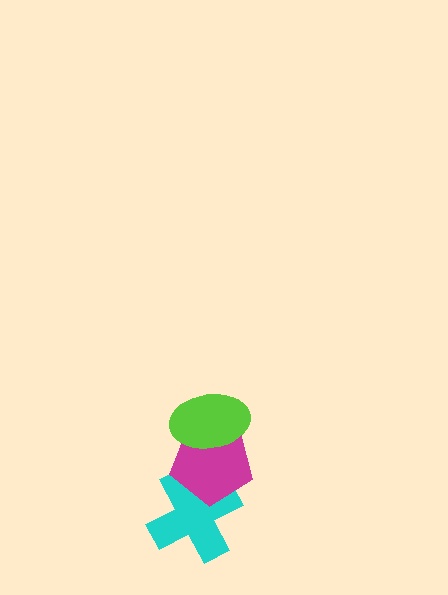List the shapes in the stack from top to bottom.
From top to bottom: the lime ellipse, the magenta pentagon, the cyan cross.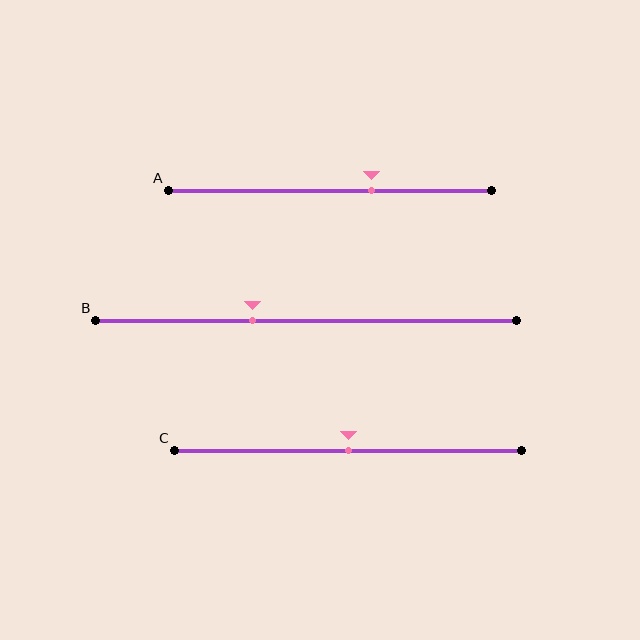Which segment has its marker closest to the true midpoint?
Segment C has its marker closest to the true midpoint.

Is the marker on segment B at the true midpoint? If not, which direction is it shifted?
No, the marker on segment B is shifted to the left by about 13% of the segment length.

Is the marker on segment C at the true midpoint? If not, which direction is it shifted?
Yes, the marker on segment C is at the true midpoint.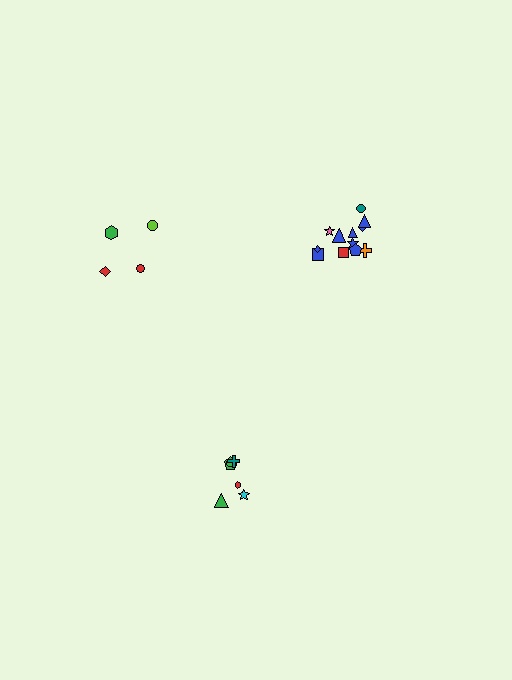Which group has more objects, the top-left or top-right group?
The top-right group.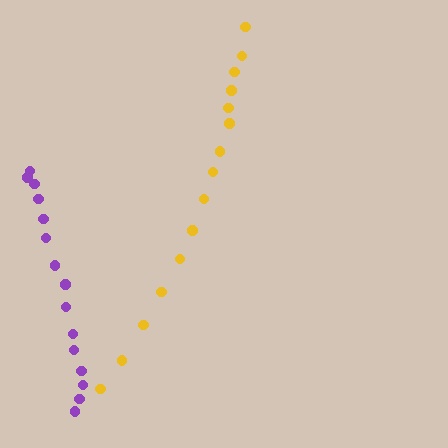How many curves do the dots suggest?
There are 2 distinct paths.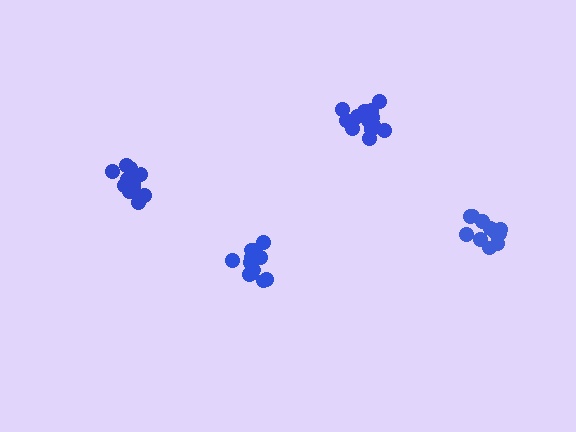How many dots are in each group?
Group 1: 13 dots, Group 2: 13 dots, Group 3: 13 dots, Group 4: 13 dots (52 total).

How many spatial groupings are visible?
There are 4 spatial groupings.